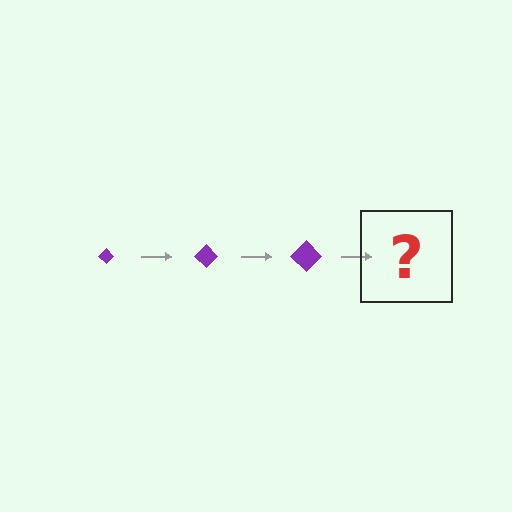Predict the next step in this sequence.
The next step is a purple diamond, larger than the previous one.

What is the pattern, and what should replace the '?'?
The pattern is that the diamond gets progressively larger each step. The '?' should be a purple diamond, larger than the previous one.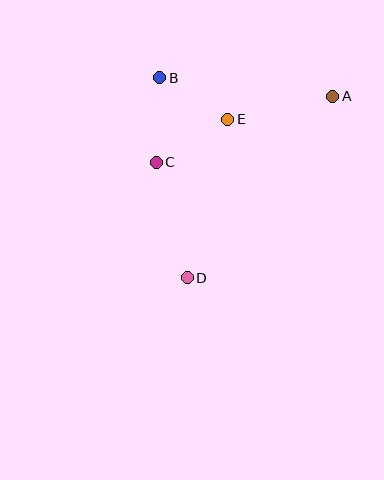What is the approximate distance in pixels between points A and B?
The distance between A and B is approximately 174 pixels.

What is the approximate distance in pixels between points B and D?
The distance between B and D is approximately 202 pixels.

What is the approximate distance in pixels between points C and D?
The distance between C and D is approximately 120 pixels.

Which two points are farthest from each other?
Points A and D are farthest from each other.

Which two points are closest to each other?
Points B and E are closest to each other.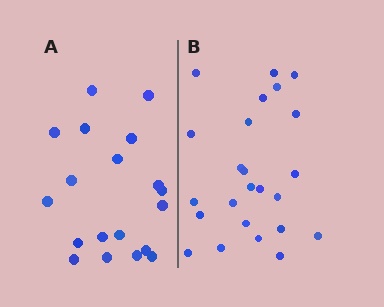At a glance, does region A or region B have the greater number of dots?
Region B (the right region) has more dots.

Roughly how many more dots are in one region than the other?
Region B has about 5 more dots than region A.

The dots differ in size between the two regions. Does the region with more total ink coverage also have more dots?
No. Region A has more total ink coverage because its dots are larger, but region B actually contains more individual dots. Total area can be misleading — the number of items is what matters here.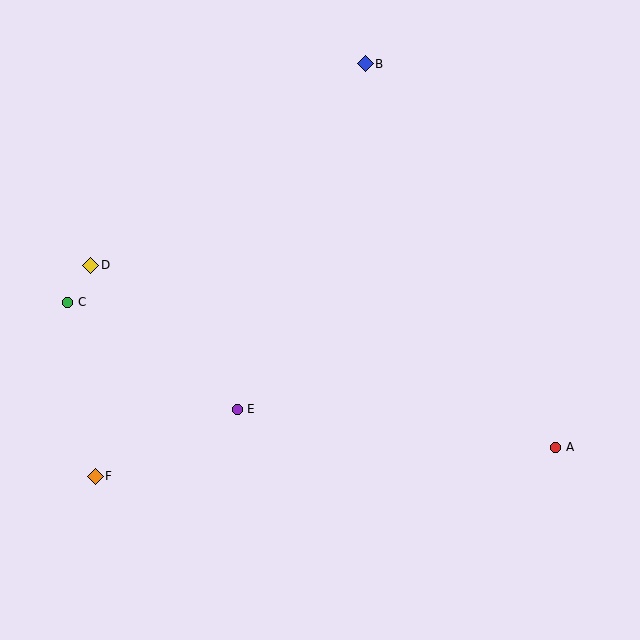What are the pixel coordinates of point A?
Point A is at (556, 447).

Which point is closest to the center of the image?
Point E at (237, 409) is closest to the center.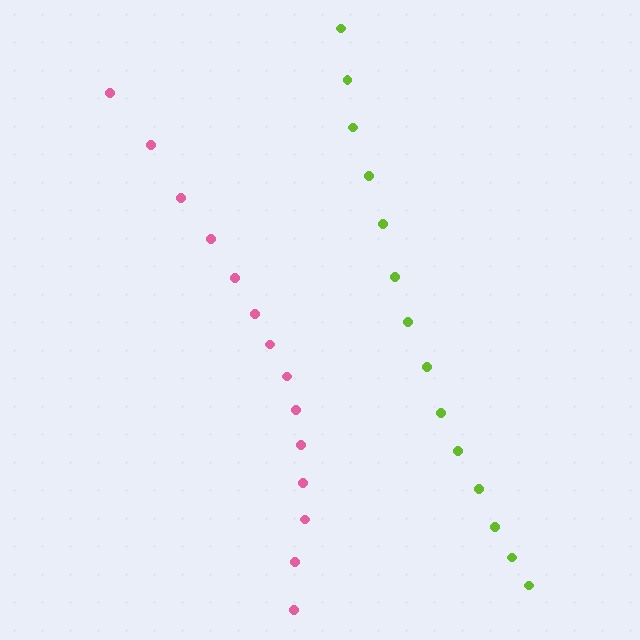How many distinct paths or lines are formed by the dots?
There are 2 distinct paths.